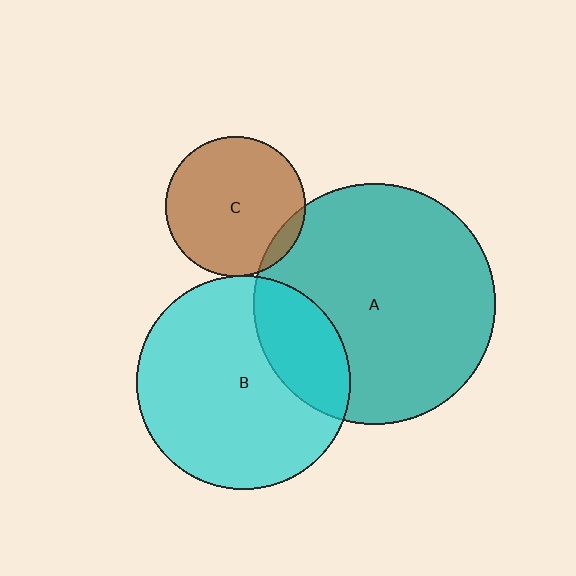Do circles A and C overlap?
Yes.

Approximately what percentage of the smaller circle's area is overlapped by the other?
Approximately 10%.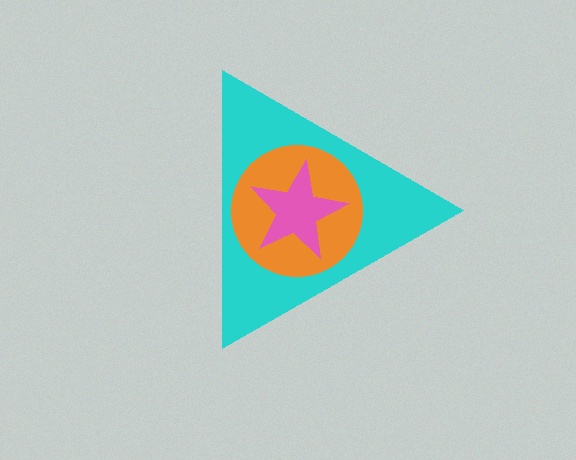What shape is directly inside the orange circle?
The pink star.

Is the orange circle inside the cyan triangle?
Yes.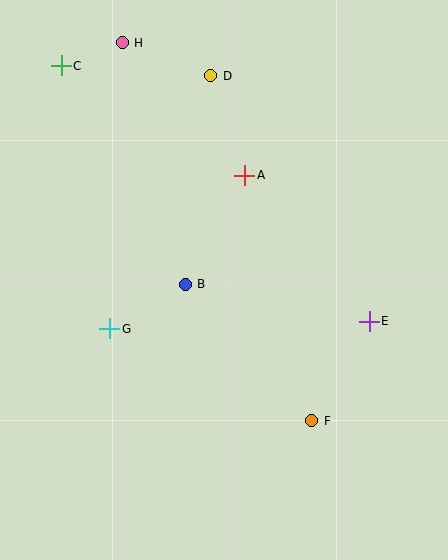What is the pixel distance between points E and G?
The distance between E and G is 260 pixels.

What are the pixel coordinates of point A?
Point A is at (245, 175).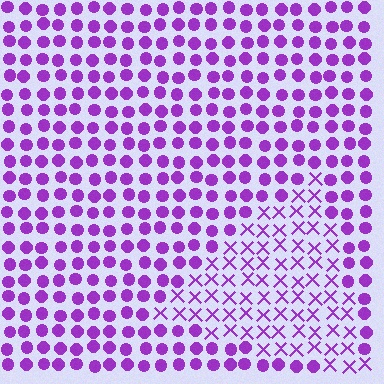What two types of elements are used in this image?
The image uses X marks inside the triangle region and circles outside it.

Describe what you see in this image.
The image is filled with small purple elements arranged in a uniform grid. A triangle-shaped region contains X marks, while the surrounding area contains circles. The boundary is defined purely by the change in element shape.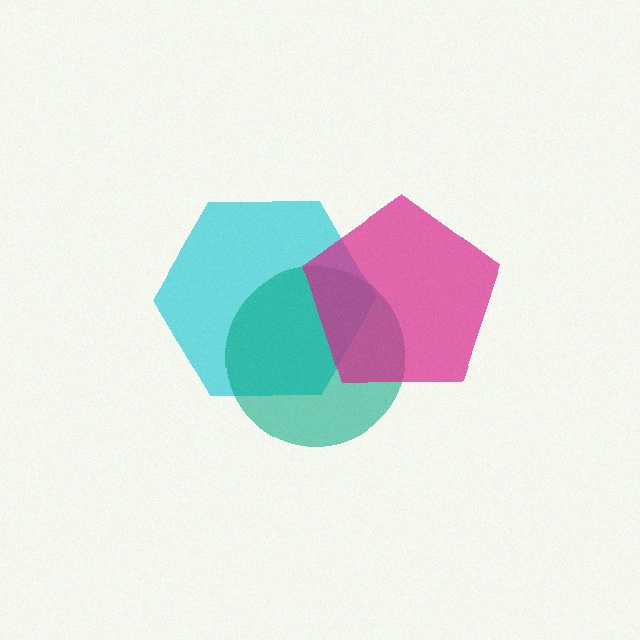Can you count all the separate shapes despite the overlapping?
Yes, there are 3 separate shapes.